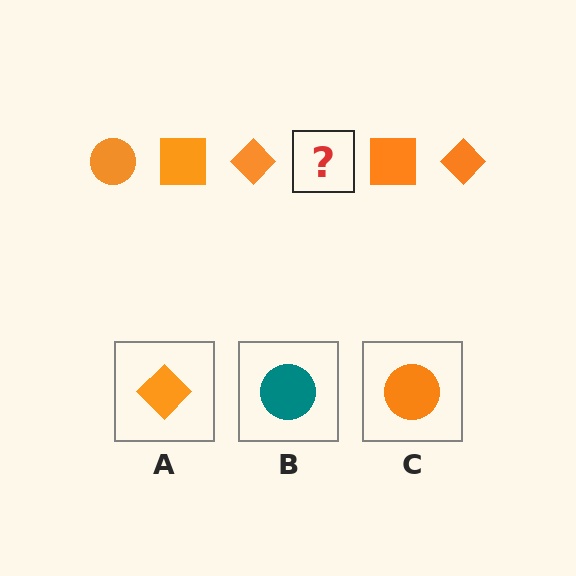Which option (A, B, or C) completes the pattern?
C.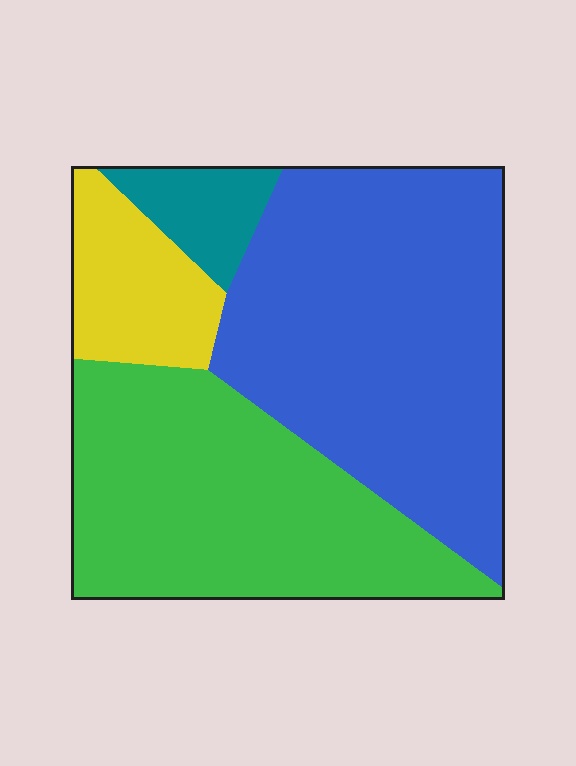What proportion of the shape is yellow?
Yellow takes up about one eighth (1/8) of the shape.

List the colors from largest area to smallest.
From largest to smallest: blue, green, yellow, teal.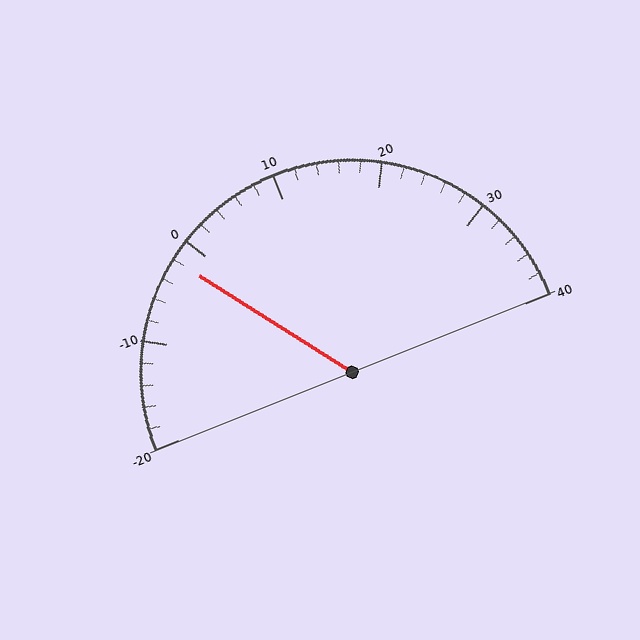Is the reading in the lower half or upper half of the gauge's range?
The reading is in the lower half of the range (-20 to 40).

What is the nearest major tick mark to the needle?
The nearest major tick mark is 0.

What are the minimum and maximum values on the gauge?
The gauge ranges from -20 to 40.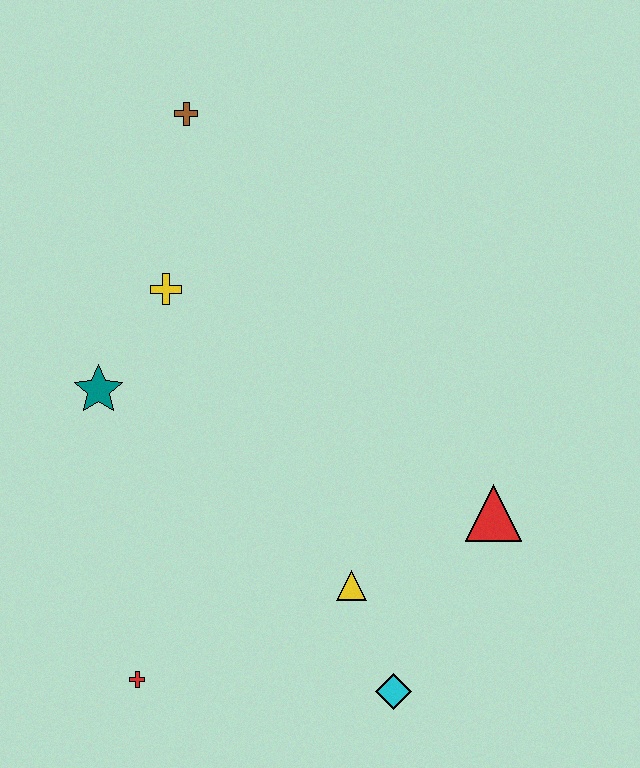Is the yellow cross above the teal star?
Yes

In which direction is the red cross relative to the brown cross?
The red cross is below the brown cross.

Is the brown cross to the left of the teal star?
No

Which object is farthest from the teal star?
The cyan diamond is farthest from the teal star.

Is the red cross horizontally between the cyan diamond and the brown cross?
No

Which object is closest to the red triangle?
The yellow triangle is closest to the red triangle.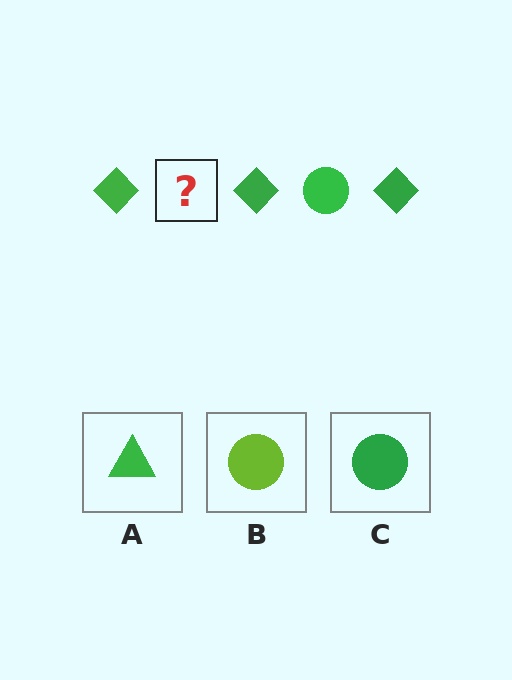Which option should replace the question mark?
Option C.